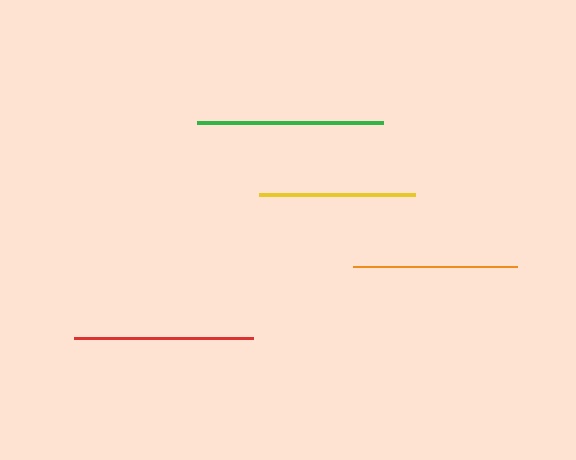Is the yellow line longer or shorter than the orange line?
The orange line is longer than the yellow line.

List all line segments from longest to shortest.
From longest to shortest: green, red, orange, yellow.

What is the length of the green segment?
The green segment is approximately 186 pixels long.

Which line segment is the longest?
The green line is the longest at approximately 186 pixels.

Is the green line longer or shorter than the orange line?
The green line is longer than the orange line.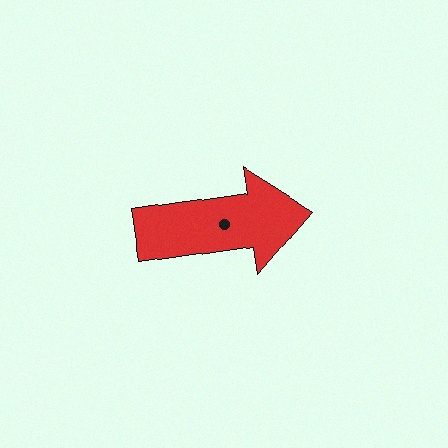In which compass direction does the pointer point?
East.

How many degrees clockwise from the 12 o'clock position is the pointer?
Approximately 81 degrees.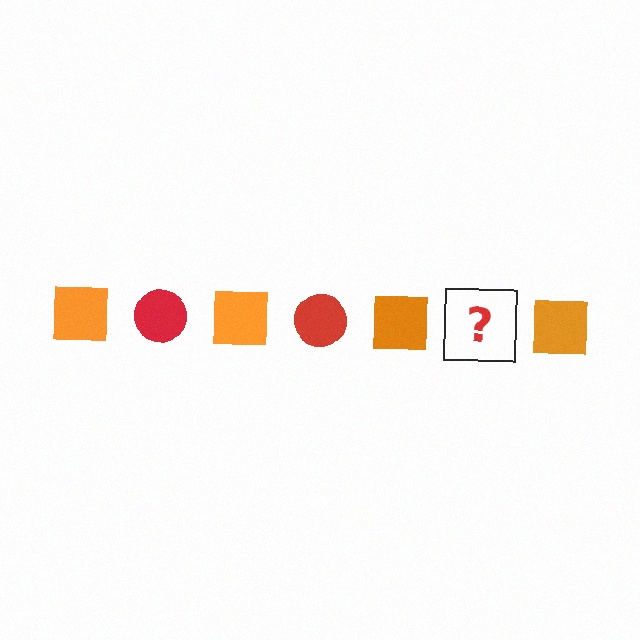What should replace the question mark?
The question mark should be replaced with a red circle.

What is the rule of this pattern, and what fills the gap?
The rule is that the pattern alternates between orange square and red circle. The gap should be filled with a red circle.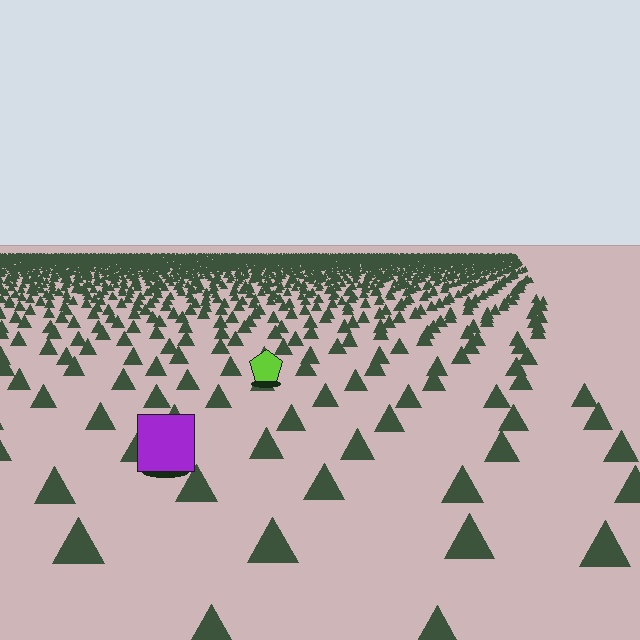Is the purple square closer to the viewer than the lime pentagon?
Yes. The purple square is closer — you can tell from the texture gradient: the ground texture is coarser near it.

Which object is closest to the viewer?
The purple square is closest. The texture marks near it are larger and more spread out.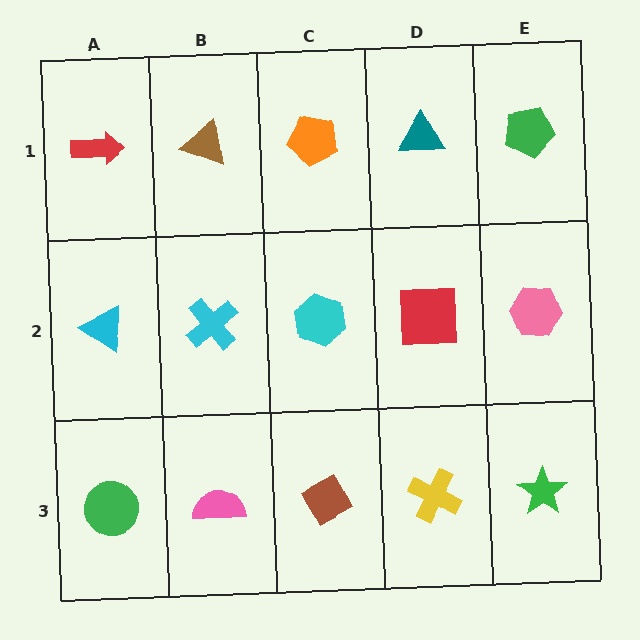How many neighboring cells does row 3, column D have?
3.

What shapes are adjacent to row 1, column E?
A pink hexagon (row 2, column E), a teal triangle (row 1, column D).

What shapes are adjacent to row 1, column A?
A cyan triangle (row 2, column A), a brown triangle (row 1, column B).